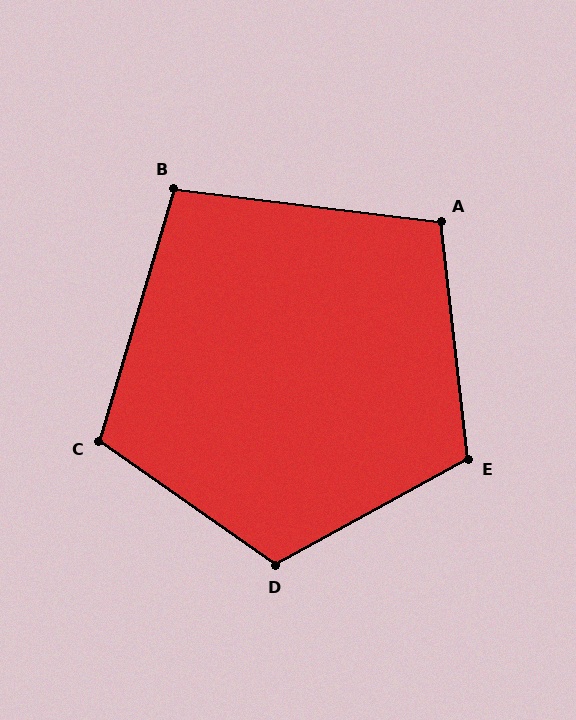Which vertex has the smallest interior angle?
B, at approximately 99 degrees.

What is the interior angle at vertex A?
Approximately 104 degrees (obtuse).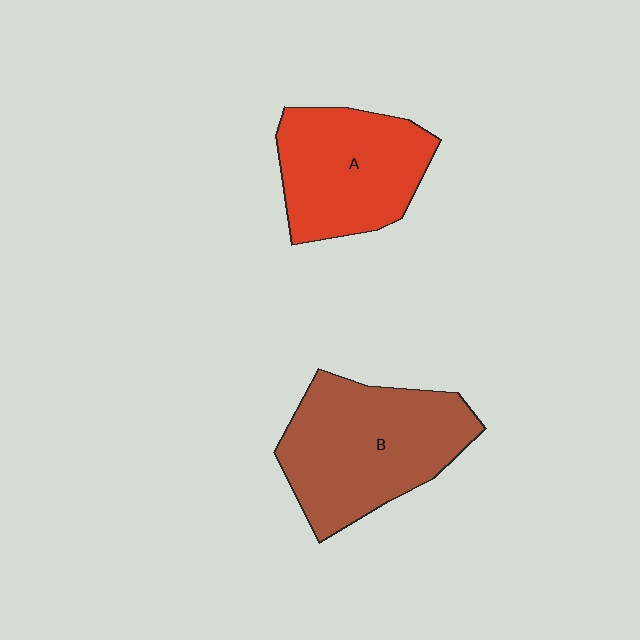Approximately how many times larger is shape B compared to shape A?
Approximately 1.3 times.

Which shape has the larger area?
Shape B (brown).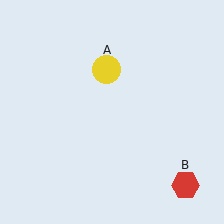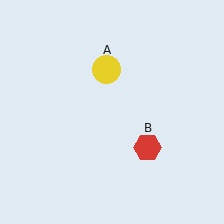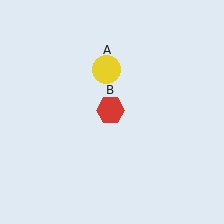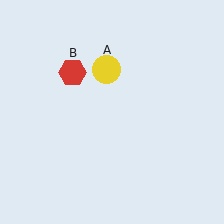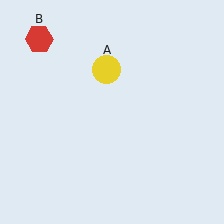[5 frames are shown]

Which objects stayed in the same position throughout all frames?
Yellow circle (object A) remained stationary.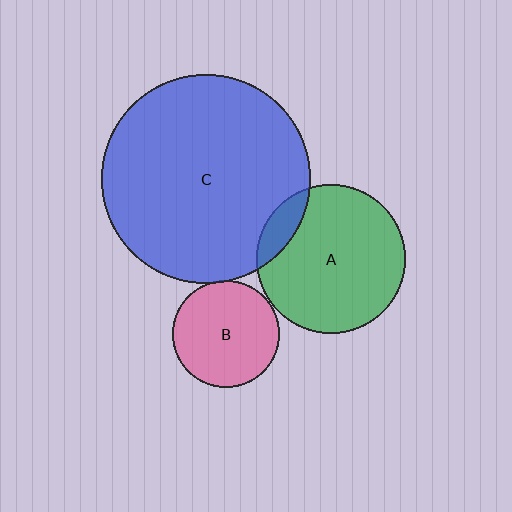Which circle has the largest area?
Circle C (blue).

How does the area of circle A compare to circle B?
Approximately 2.0 times.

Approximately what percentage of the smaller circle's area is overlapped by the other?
Approximately 5%.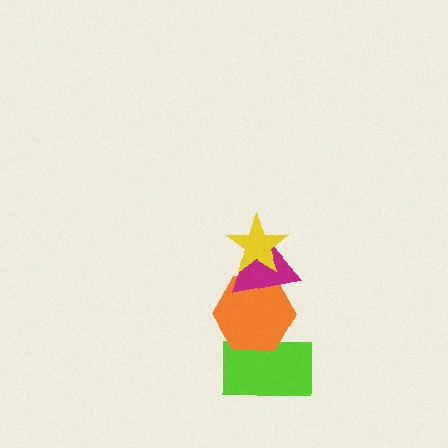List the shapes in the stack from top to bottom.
From top to bottom: the yellow star, the magenta triangle, the orange hexagon, the lime rectangle.